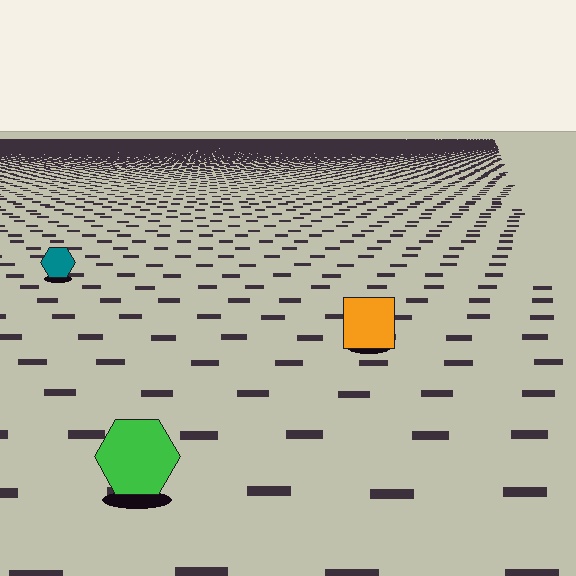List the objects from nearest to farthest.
From nearest to farthest: the green hexagon, the orange square, the teal hexagon.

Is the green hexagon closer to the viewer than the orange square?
Yes. The green hexagon is closer — you can tell from the texture gradient: the ground texture is coarser near it.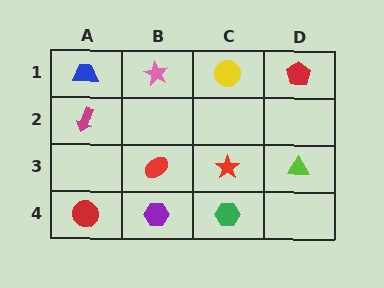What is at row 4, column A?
A red circle.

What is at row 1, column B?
A pink star.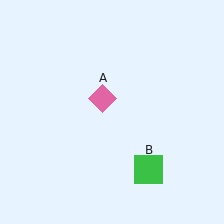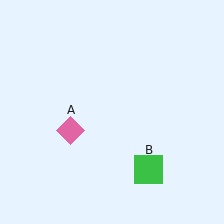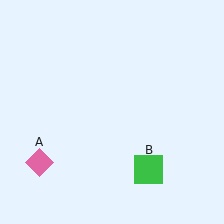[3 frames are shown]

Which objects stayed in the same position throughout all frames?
Green square (object B) remained stationary.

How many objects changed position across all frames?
1 object changed position: pink diamond (object A).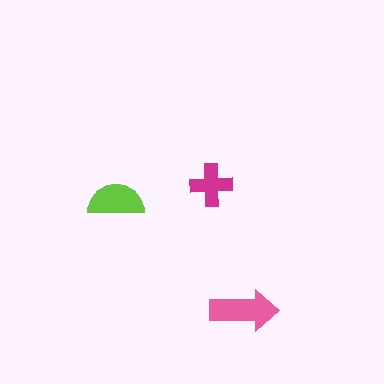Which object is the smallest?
The magenta cross.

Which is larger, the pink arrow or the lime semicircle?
The pink arrow.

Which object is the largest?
The pink arrow.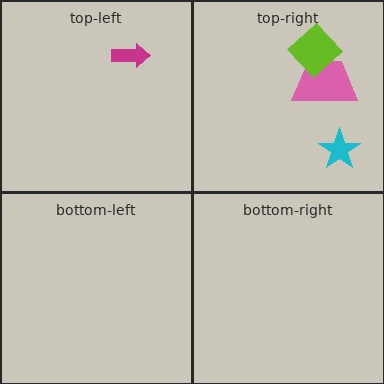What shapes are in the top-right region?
The pink trapezoid, the cyan star, the lime diamond.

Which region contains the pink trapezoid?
The top-right region.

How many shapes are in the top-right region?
3.